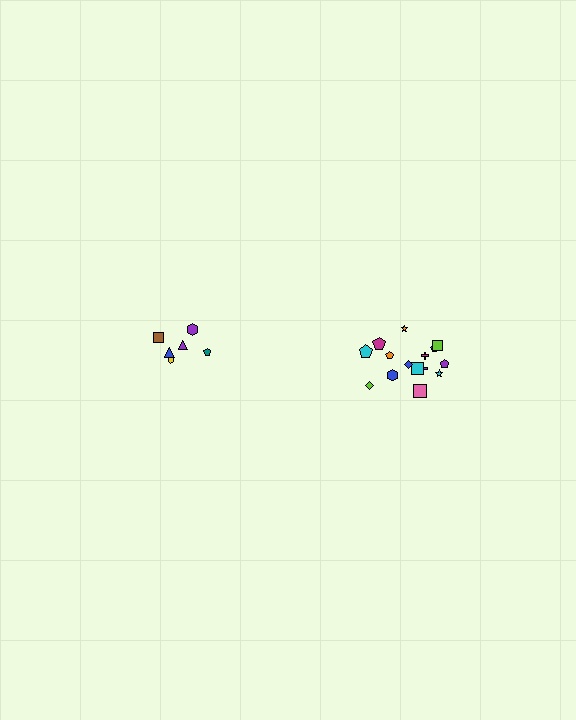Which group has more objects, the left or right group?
The right group.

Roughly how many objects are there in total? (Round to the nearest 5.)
Roughly 20 objects in total.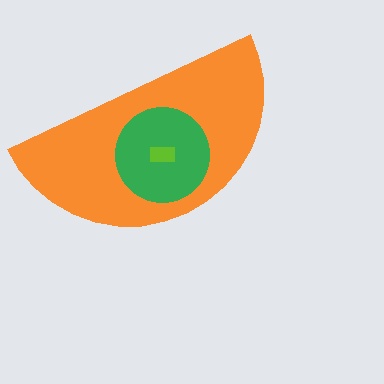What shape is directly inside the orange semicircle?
The green circle.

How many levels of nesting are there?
3.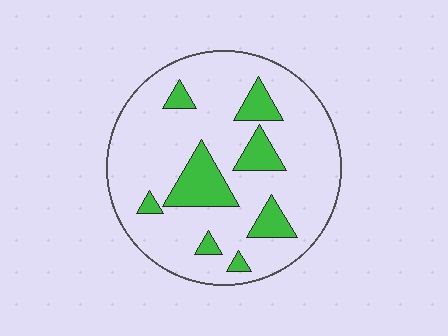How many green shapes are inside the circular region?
8.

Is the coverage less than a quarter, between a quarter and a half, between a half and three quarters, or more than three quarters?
Less than a quarter.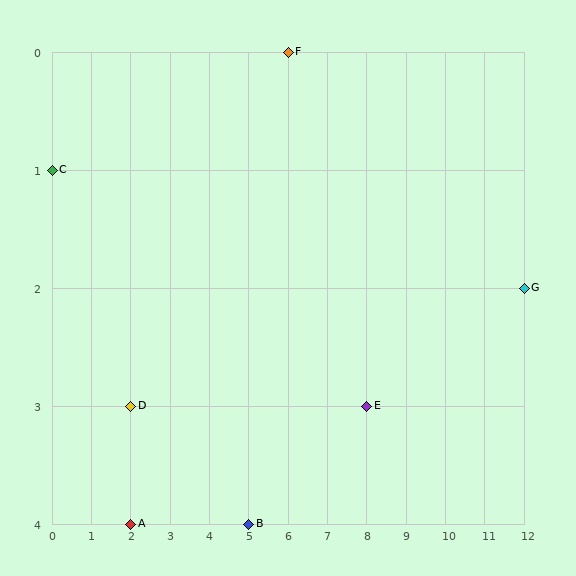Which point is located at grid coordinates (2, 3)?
Point D is at (2, 3).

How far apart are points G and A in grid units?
Points G and A are 10 columns and 2 rows apart (about 10.2 grid units diagonally).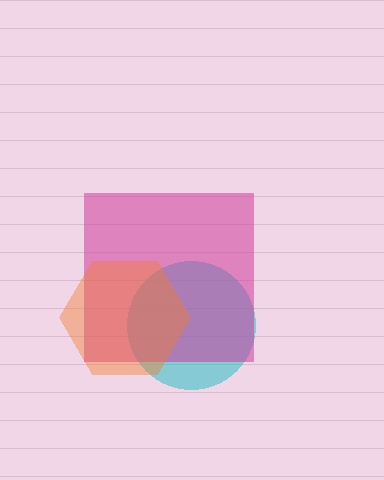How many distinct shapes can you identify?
There are 3 distinct shapes: a cyan circle, a magenta square, an orange hexagon.